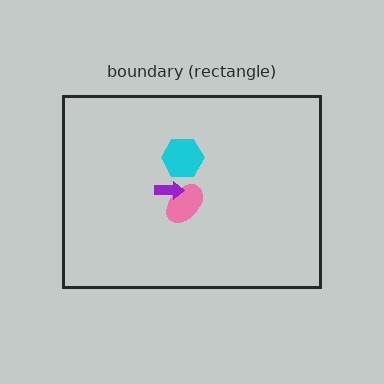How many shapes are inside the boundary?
3 inside, 0 outside.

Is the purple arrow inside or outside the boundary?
Inside.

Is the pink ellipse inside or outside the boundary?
Inside.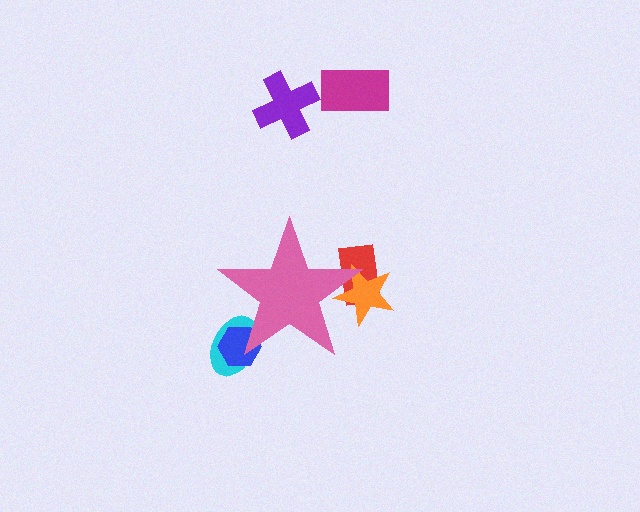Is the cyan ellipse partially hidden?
Yes, the cyan ellipse is partially hidden behind the pink star.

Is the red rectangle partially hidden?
Yes, the red rectangle is partially hidden behind the pink star.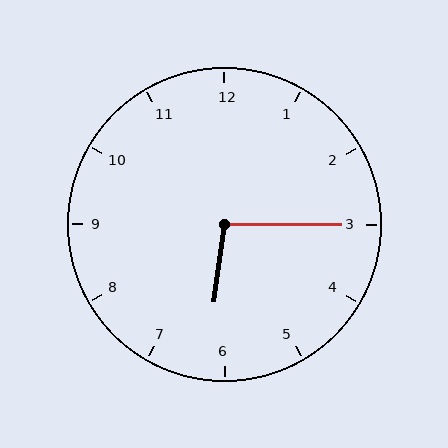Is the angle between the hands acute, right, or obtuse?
It is obtuse.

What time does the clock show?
6:15.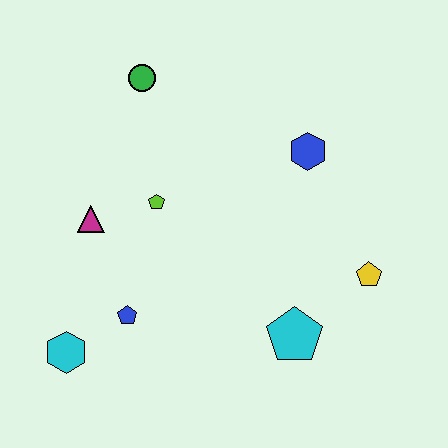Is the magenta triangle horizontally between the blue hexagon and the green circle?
No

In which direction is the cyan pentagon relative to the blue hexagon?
The cyan pentagon is below the blue hexagon.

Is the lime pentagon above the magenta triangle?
Yes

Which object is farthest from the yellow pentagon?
The cyan hexagon is farthest from the yellow pentagon.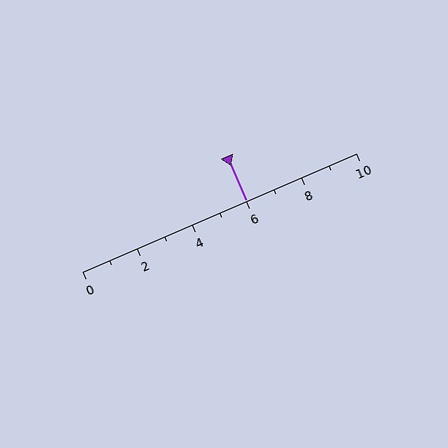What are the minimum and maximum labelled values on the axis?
The axis runs from 0 to 10.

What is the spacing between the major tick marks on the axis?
The major ticks are spaced 2 apart.